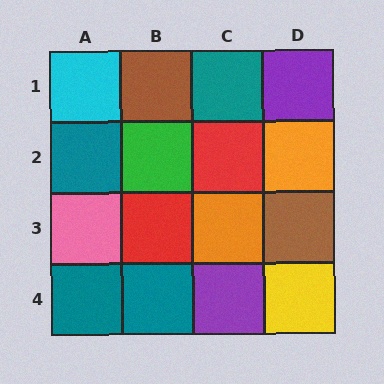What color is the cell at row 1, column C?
Teal.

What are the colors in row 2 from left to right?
Teal, green, red, orange.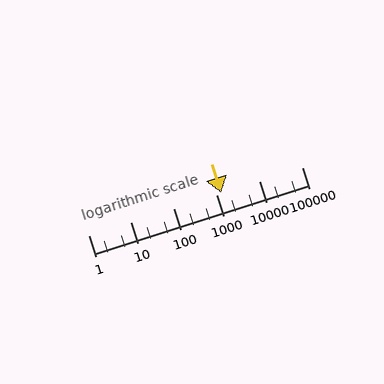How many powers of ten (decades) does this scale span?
The scale spans 5 decades, from 1 to 100000.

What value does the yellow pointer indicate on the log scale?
The pointer indicates approximately 1300.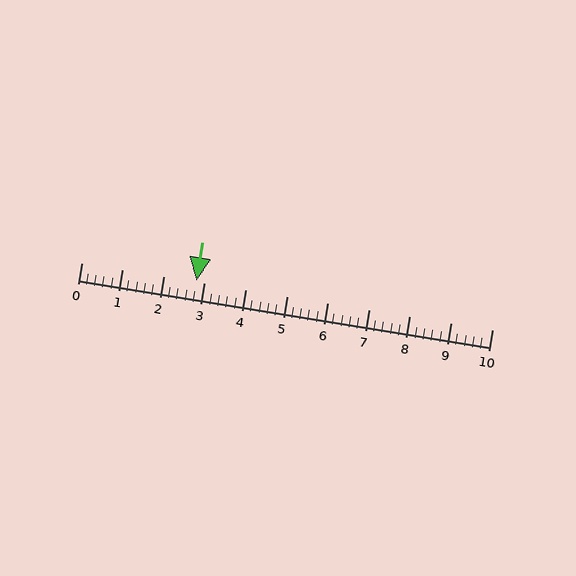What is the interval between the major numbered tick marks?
The major tick marks are spaced 1 units apart.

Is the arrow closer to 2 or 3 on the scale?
The arrow is closer to 3.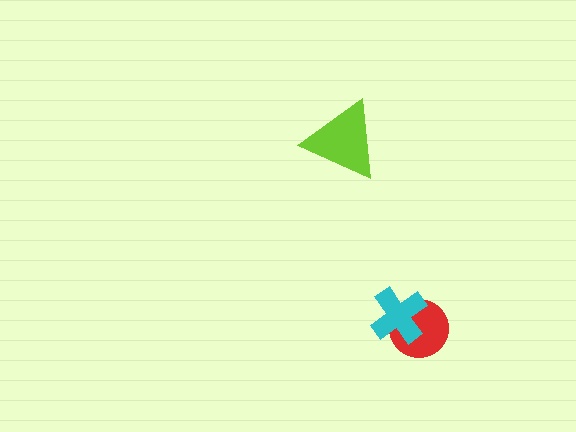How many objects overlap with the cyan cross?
1 object overlaps with the cyan cross.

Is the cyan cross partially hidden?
No, no other shape covers it.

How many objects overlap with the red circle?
1 object overlaps with the red circle.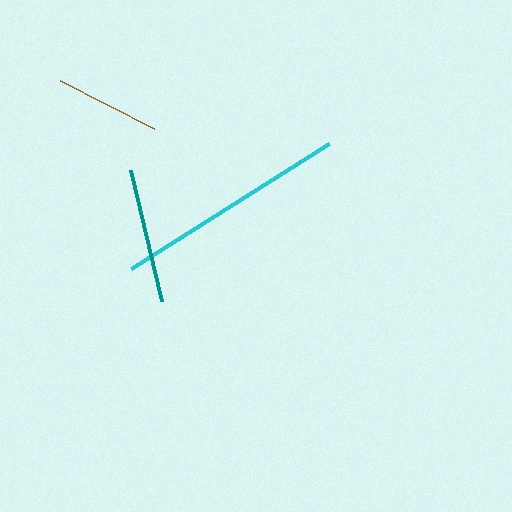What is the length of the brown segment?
The brown segment is approximately 106 pixels long.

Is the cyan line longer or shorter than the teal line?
The cyan line is longer than the teal line.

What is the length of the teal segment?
The teal segment is approximately 135 pixels long.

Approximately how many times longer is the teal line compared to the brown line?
The teal line is approximately 1.3 times the length of the brown line.